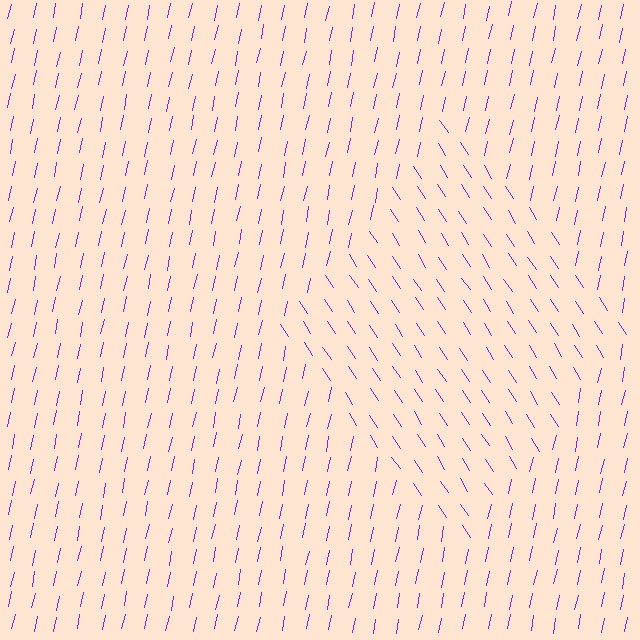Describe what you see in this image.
The image is filled with small purple line segments. A diamond region in the image has lines oriented differently from the surrounding lines, creating a visible texture boundary.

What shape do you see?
I see a diamond.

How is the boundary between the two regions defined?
The boundary is defined purely by a change in line orientation (approximately 45 degrees difference). All lines are the same color and thickness.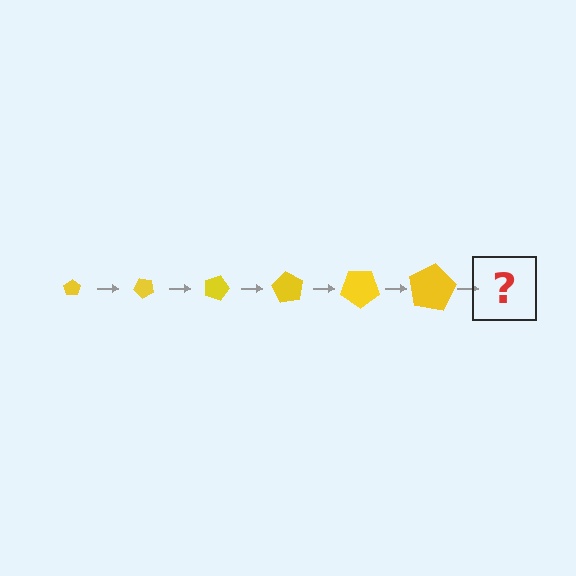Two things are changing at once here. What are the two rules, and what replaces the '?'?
The two rules are that the pentagon grows larger each step and it rotates 45 degrees each step. The '?' should be a pentagon, larger than the previous one and rotated 270 degrees from the start.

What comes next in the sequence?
The next element should be a pentagon, larger than the previous one and rotated 270 degrees from the start.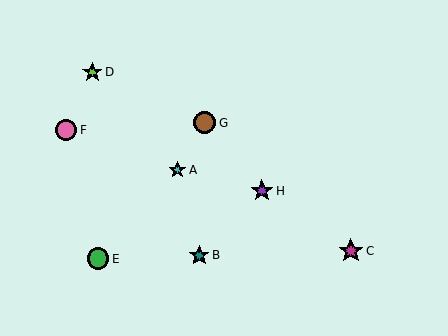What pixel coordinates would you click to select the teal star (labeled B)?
Click at (199, 255) to select the teal star B.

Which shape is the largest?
The magenta star (labeled C) is the largest.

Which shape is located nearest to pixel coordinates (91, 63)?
The lime star (labeled D) at (92, 72) is nearest to that location.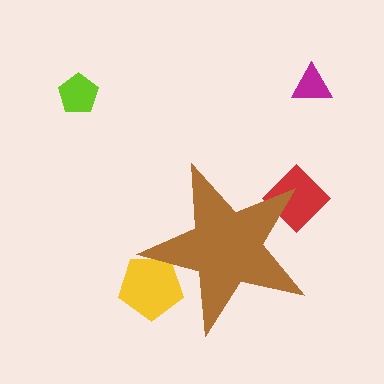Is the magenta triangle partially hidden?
No, the magenta triangle is fully visible.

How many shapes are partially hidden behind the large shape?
2 shapes are partially hidden.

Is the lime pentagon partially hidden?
No, the lime pentagon is fully visible.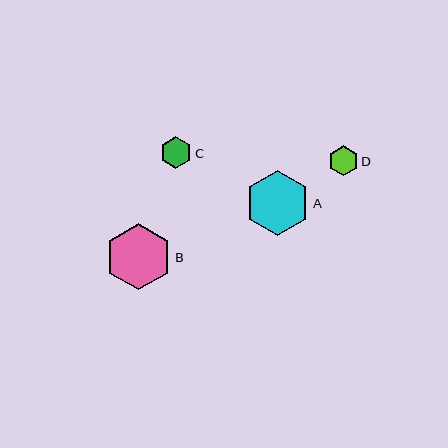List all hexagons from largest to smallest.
From largest to smallest: B, A, C, D.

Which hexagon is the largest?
Hexagon B is the largest with a size of approximately 66 pixels.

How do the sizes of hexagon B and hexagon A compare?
Hexagon B and hexagon A are approximately the same size.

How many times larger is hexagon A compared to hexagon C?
Hexagon A is approximately 2.0 times the size of hexagon C.